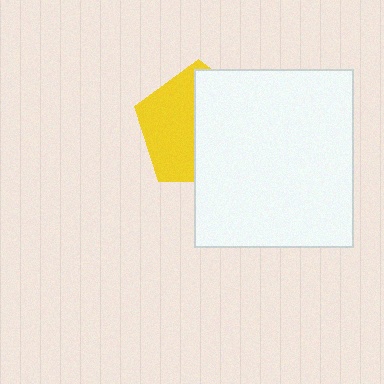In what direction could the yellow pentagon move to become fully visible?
The yellow pentagon could move left. That would shift it out from behind the white rectangle entirely.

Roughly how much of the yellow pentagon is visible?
About half of it is visible (roughly 46%).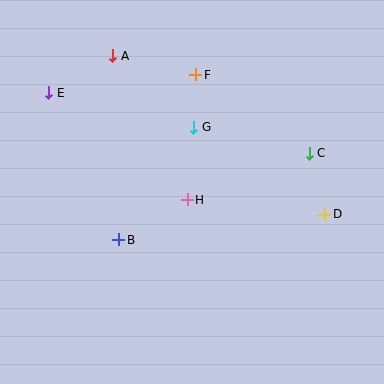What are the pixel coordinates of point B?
Point B is at (119, 240).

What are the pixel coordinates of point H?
Point H is at (187, 200).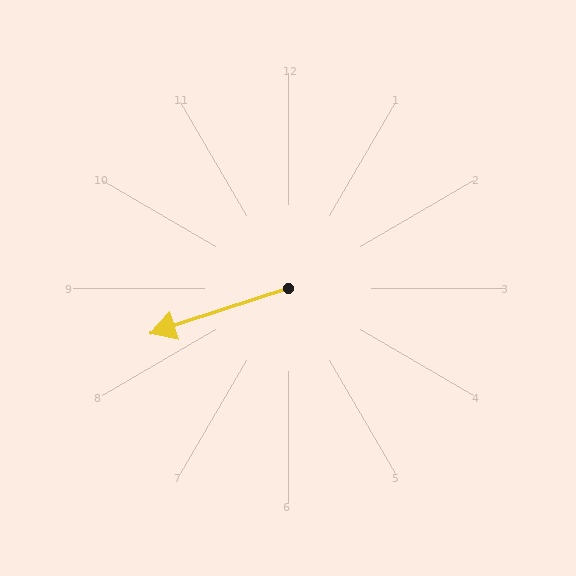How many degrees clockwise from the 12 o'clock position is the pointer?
Approximately 252 degrees.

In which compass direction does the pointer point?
West.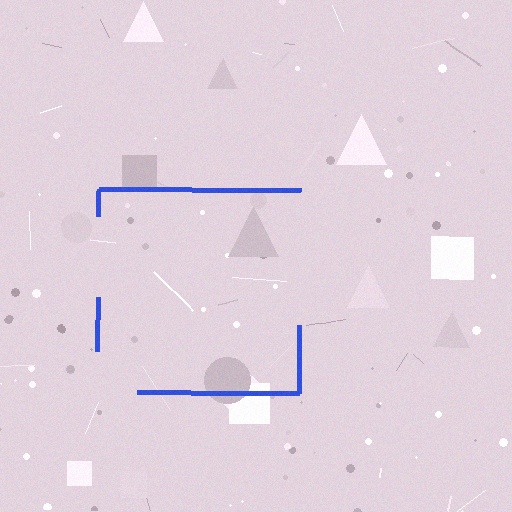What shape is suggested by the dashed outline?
The dashed outline suggests a square.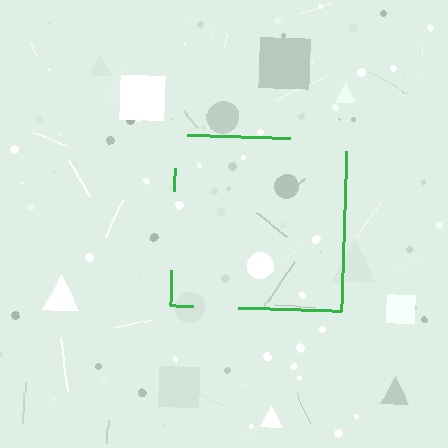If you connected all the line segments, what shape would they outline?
They would outline a square.